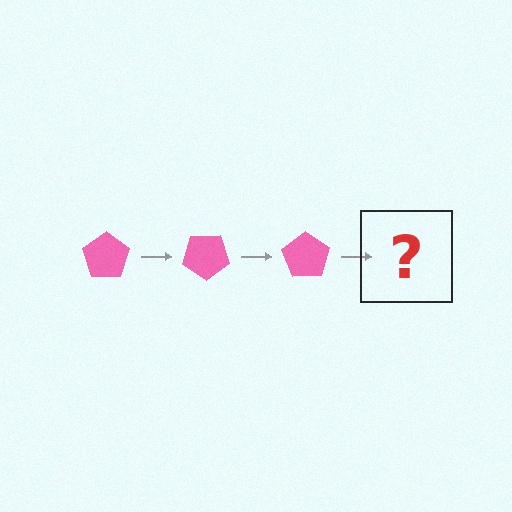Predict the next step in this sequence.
The next step is a pink pentagon rotated 105 degrees.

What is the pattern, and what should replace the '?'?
The pattern is that the pentagon rotates 35 degrees each step. The '?' should be a pink pentagon rotated 105 degrees.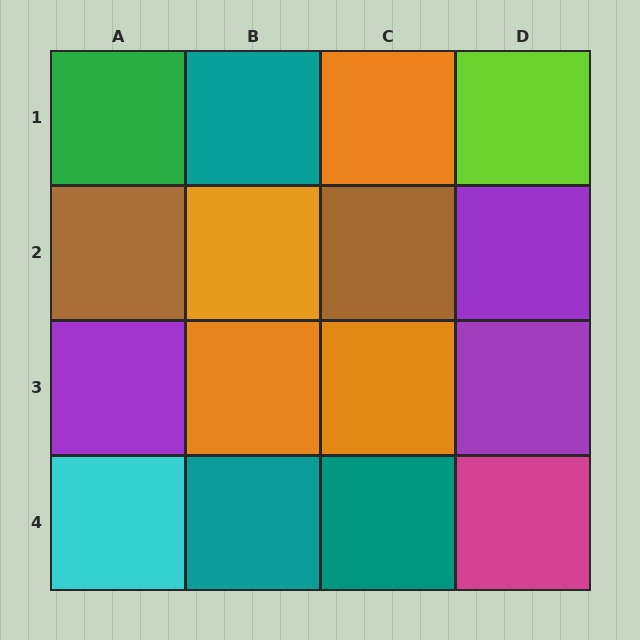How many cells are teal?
3 cells are teal.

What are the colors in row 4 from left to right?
Cyan, teal, teal, magenta.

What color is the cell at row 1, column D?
Lime.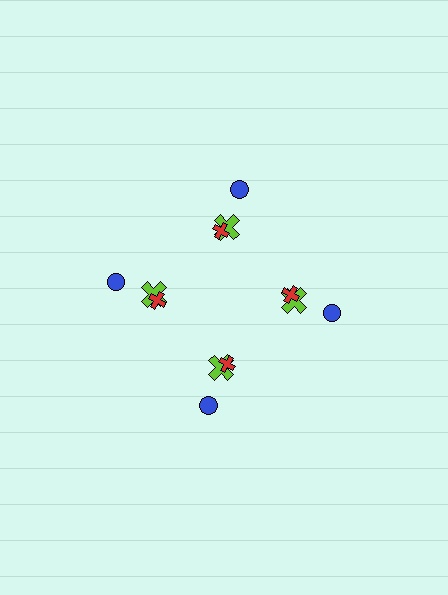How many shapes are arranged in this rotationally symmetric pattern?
There are 12 shapes, arranged in 4 groups of 3.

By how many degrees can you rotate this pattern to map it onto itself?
The pattern maps onto itself every 90 degrees of rotation.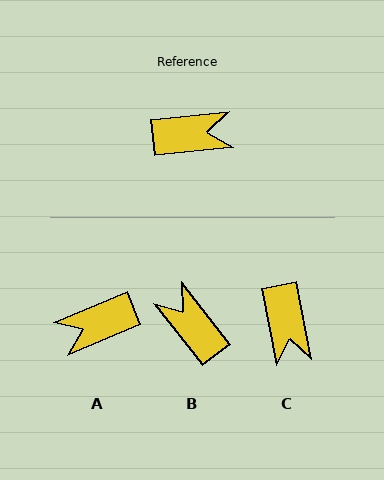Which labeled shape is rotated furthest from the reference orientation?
A, about 163 degrees away.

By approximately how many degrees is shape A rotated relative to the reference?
Approximately 163 degrees clockwise.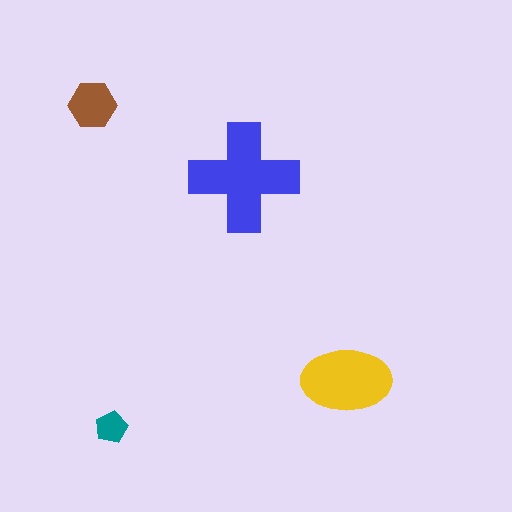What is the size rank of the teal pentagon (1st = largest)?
4th.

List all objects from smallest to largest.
The teal pentagon, the brown hexagon, the yellow ellipse, the blue cross.